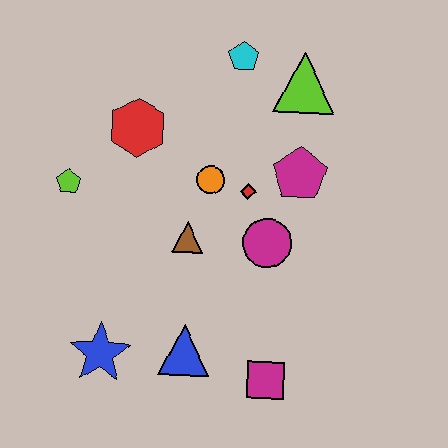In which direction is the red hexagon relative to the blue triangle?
The red hexagon is above the blue triangle.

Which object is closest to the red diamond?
The orange circle is closest to the red diamond.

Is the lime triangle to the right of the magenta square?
Yes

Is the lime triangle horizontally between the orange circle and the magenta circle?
No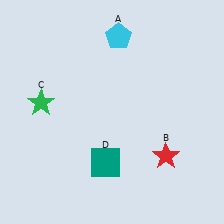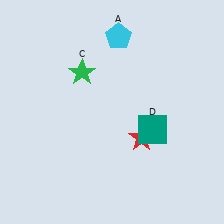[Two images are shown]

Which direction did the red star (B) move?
The red star (B) moved left.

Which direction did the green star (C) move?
The green star (C) moved right.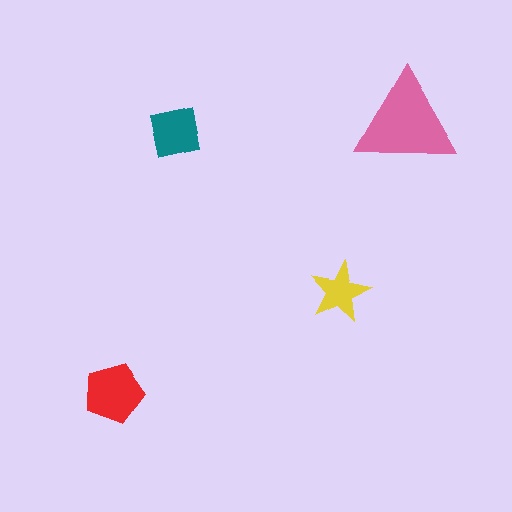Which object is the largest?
The pink triangle.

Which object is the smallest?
The yellow star.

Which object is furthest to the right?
The pink triangle is rightmost.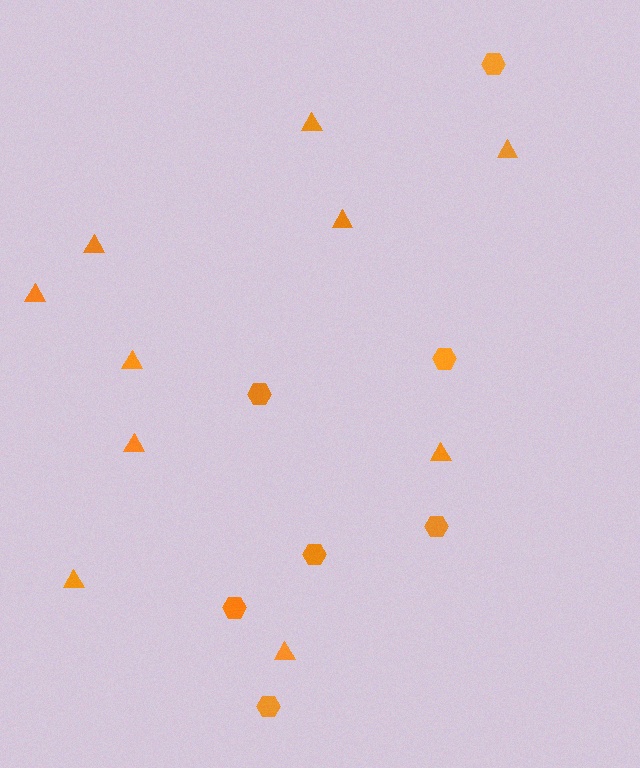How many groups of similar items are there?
There are 2 groups: one group of triangles (10) and one group of hexagons (7).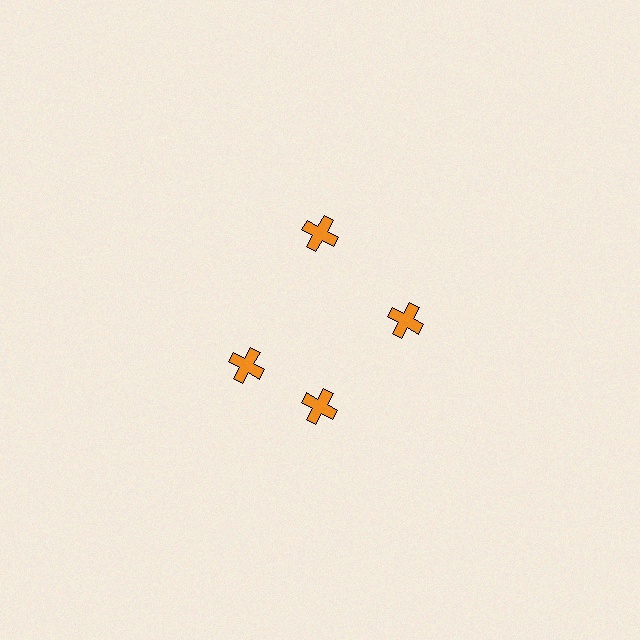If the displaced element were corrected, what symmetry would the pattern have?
It would have 4-fold rotational symmetry — the pattern would map onto itself every 90 degrees.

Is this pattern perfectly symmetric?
No. The 4 orange crosses are arranged in a ring, but one element near the 9 o'clock position is rotated out of alignment along the ring, breaking the 4-fold rotational symmetry.